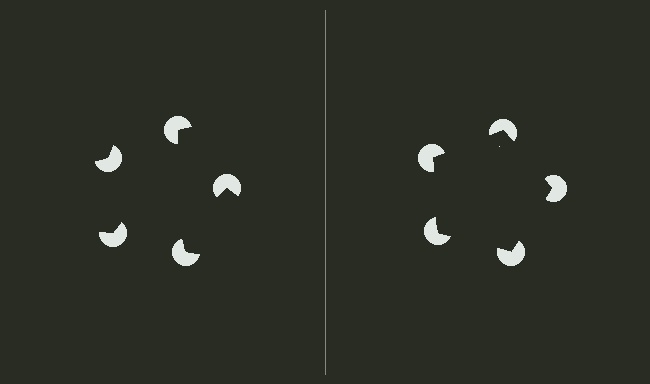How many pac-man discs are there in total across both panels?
10 — 5 on each side.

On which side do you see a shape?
An illusory pentagon appears on the right side. On the left side the wedge cuts are rotated, so no coherent shape forms.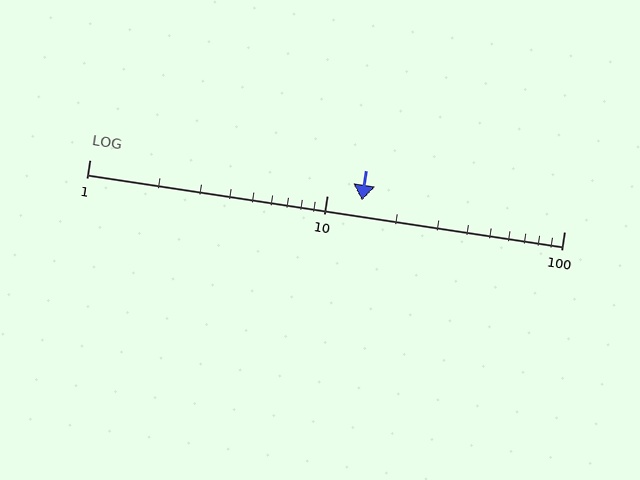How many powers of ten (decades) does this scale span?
The scale spans 2 decades, from 1 to 100.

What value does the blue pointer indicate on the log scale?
The pointer indicates approximately 14.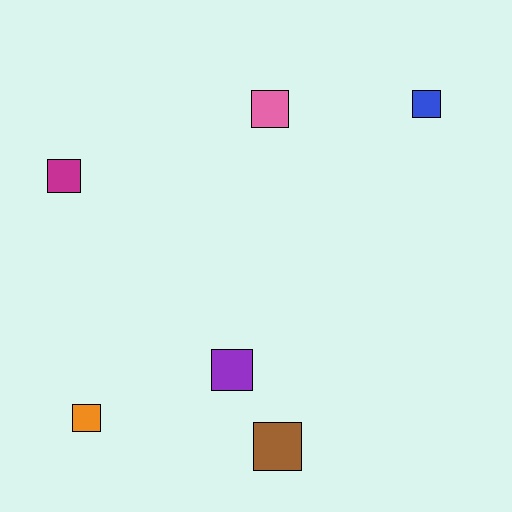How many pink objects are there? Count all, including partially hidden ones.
There is 1 pink object.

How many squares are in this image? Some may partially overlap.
There are 6 squares.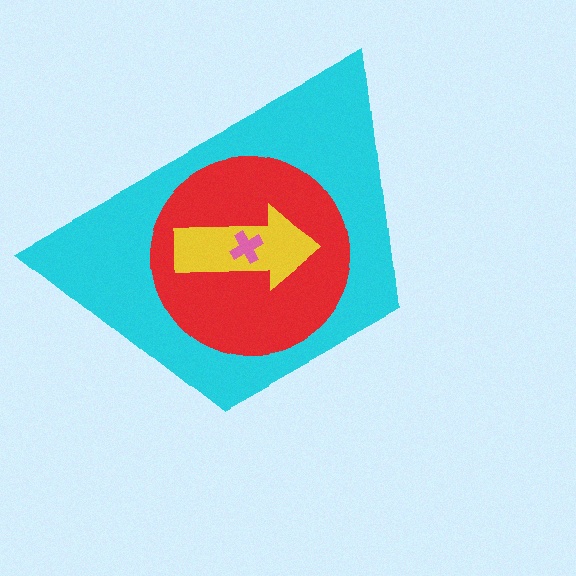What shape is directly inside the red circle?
The yellow arrow.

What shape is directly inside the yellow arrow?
The pink cross.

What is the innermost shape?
The pink cross.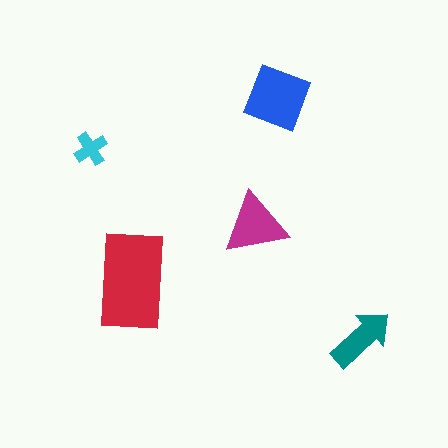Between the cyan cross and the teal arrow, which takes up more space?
The teal arrow.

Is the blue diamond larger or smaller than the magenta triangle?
Larger.